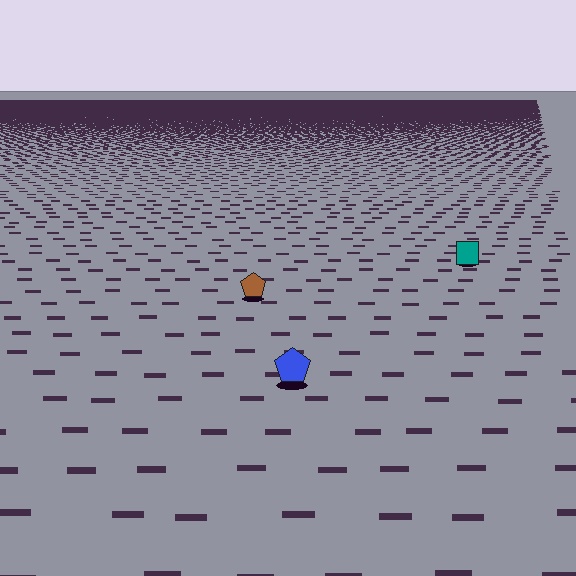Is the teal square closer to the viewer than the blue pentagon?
No. The blue pentagon is closer — you can tell from the texture gradient: the ground texture is coarser near it.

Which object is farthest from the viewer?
The teal square is farthest from the viewer. It appears smaller and the ground texture around it is denser.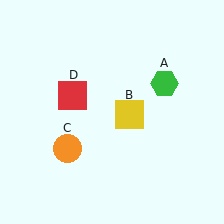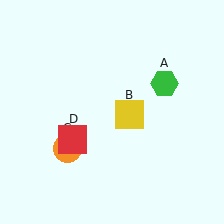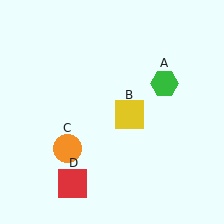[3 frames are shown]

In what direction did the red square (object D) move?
The red square (object D) moved down.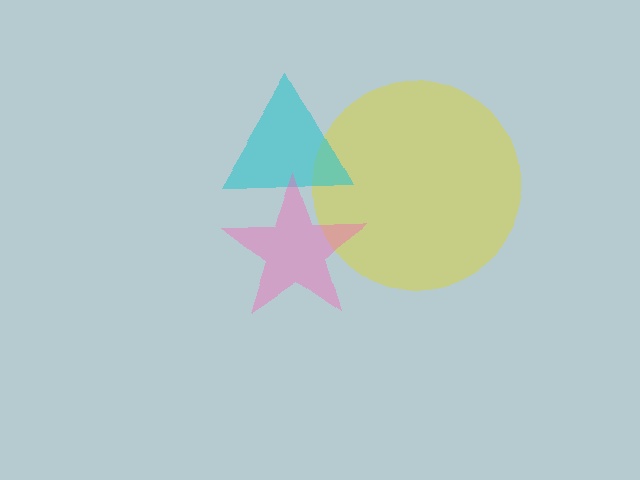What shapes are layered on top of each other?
The layered shapes are: a yellow circle, a cyan triangle, a pink star.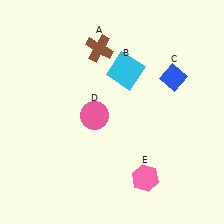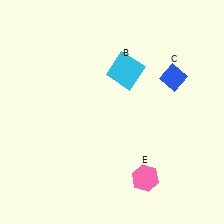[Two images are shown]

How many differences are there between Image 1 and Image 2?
There are 2 differences between the two images.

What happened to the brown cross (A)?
The brown cross (A) was removed in Image 2. It was in the top-left area of Image 1.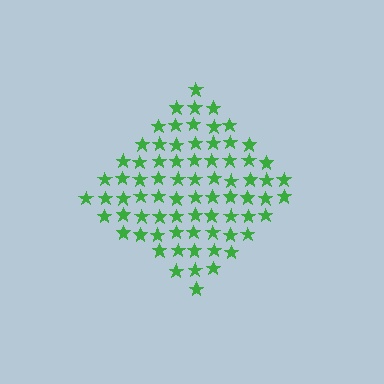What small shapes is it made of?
It is made of small stars.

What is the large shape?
The large shape is a diamond.